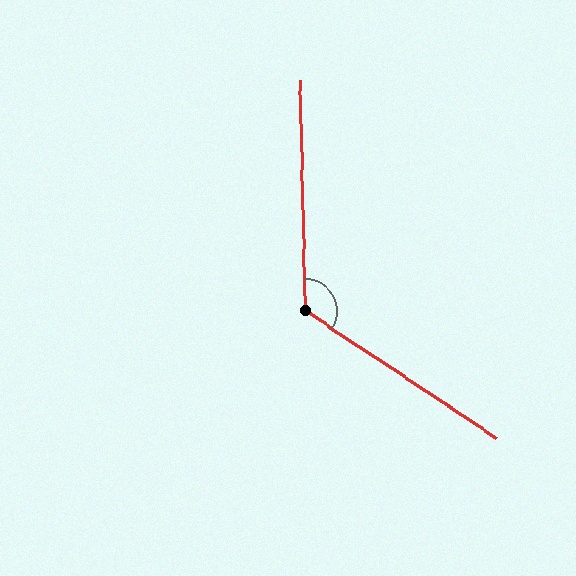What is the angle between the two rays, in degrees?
Approximately 125 degrees.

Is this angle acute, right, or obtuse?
It is obtuse.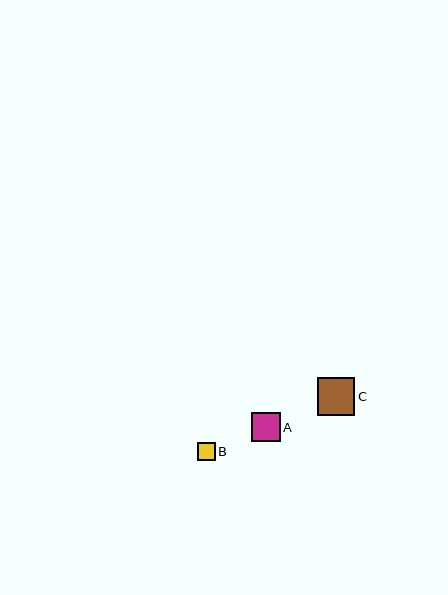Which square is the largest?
Square C is the largest with a size of approximately 37 pixels.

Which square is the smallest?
Square B is the smallest with a size of approximately 18 pixels.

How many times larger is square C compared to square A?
Square C is approximately 1.3 times the size of square A.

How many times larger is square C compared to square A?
Square C is approximately 1.3 times the size of square A.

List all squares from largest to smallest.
From largest to smallest: C, A, B.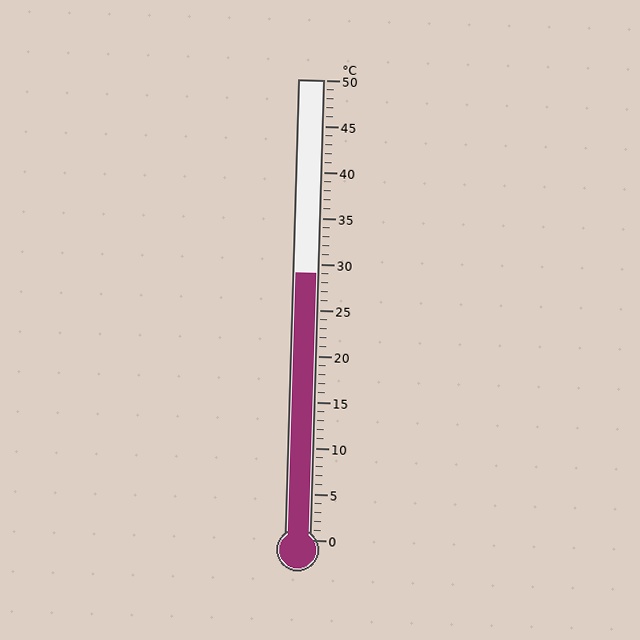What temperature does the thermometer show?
The thermometer shows approximately 29°C.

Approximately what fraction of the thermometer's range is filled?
The thermometer is filled to approximately 60% of its range.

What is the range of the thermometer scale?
The thermometer scale ranges from 0°C to 50°C.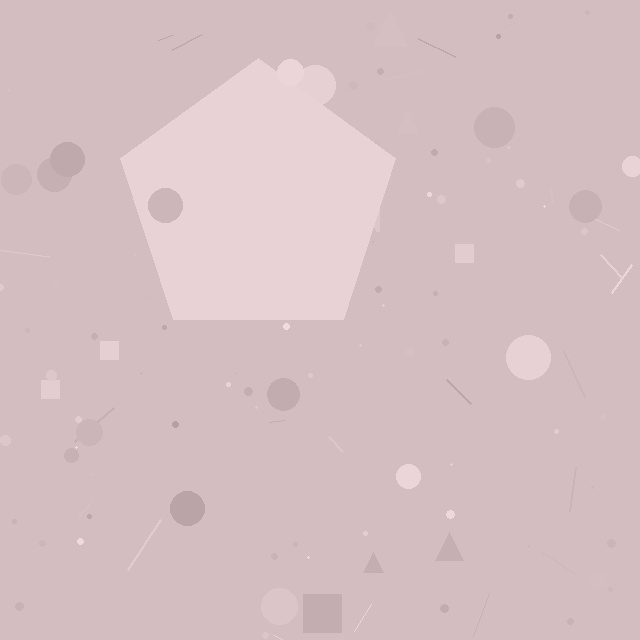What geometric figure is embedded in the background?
A pentagon is embedded in the background.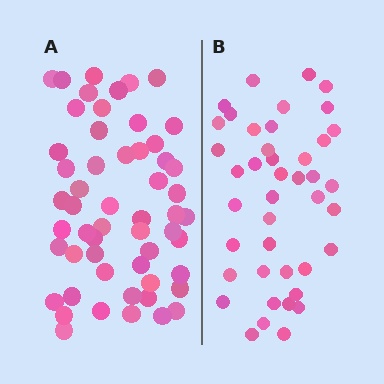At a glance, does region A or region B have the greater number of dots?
Region A (the left region) has more dots.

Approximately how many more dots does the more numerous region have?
Region A has approximately 15 more dots than region B.